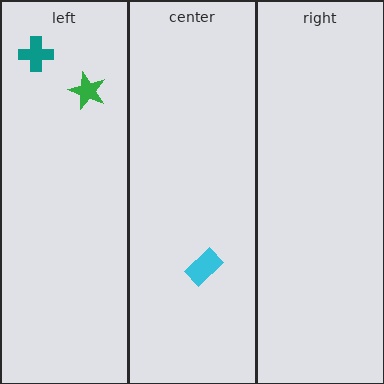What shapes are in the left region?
The teal cross, the green star.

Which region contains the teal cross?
The left region.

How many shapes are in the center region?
1.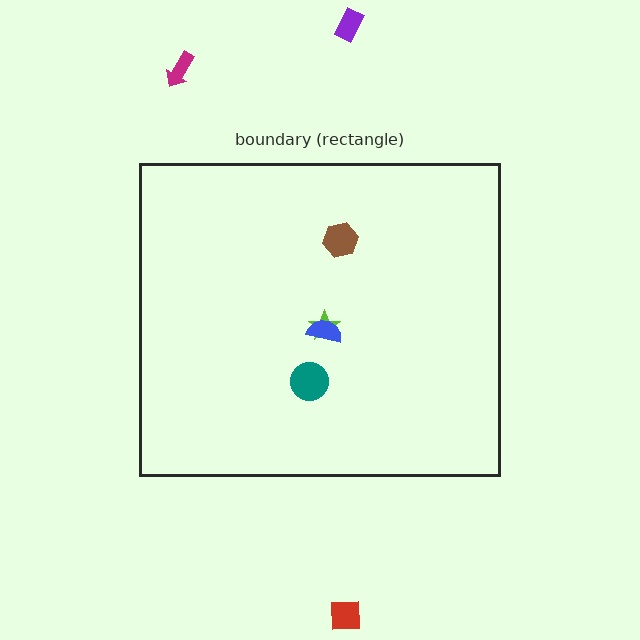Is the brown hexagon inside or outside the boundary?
Inside.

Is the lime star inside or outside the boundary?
Inside.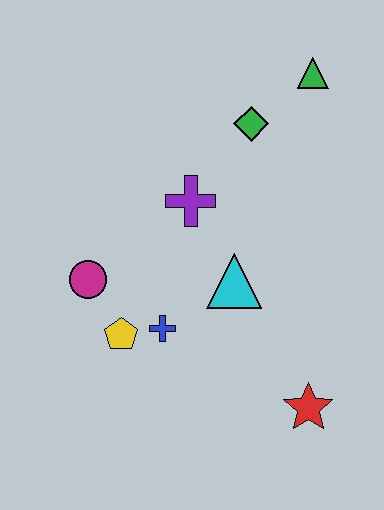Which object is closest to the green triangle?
The green diamond is closest to the green triangle.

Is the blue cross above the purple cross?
No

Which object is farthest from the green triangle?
The red star is farthest from the green triangle.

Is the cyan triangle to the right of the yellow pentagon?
Yes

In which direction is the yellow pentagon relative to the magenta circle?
The yellow pentagon is below the magenta circle.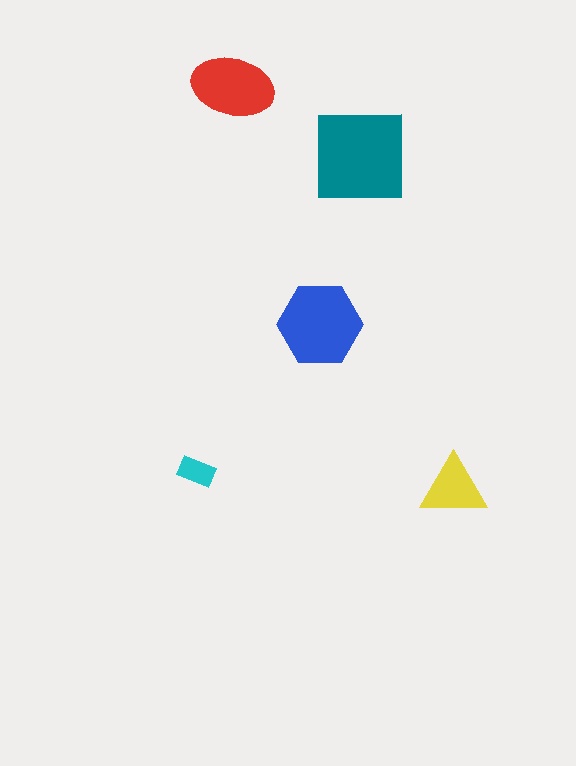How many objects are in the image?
There are 5 objects in the image.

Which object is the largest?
The teal square.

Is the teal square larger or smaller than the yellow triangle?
Larger.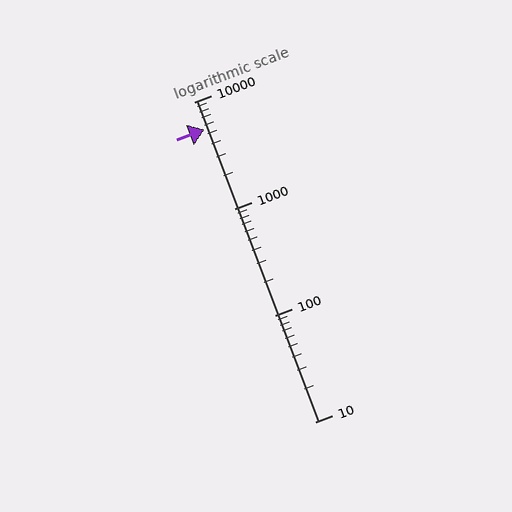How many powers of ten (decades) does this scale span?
The scale spans 3 decades, from 10 to 10000.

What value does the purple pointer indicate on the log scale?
The pointer indicates approximately 5500.